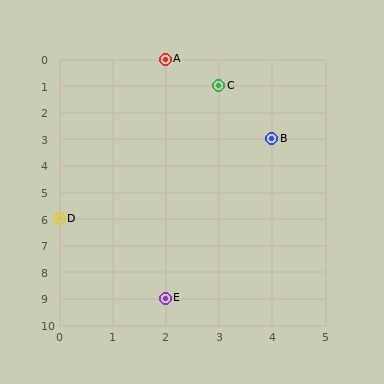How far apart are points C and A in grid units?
Points C and A are 1 column and 1 row apart (about 1.4 grid units diagonally).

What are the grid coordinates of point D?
Point D is at grid coordinates (0, 6).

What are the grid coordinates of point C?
Point C is at grid coordinates (3, 1).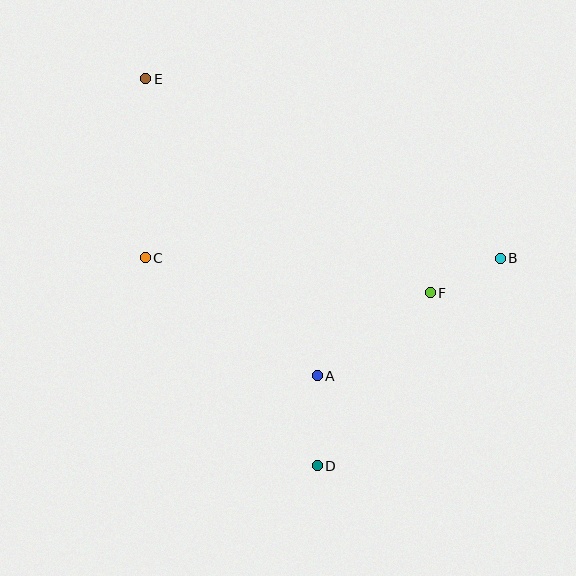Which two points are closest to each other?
Points B and F are closest to each other.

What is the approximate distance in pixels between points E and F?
The distance between E and F is approximately 356 pixels.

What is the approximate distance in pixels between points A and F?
The distance between A and F is approximately 140 pixels.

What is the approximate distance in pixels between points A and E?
The distance between A and E is approximately 343 pixels.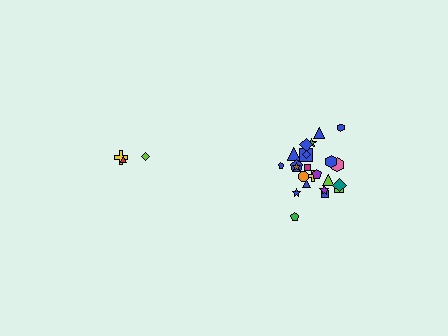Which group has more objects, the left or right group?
The right group.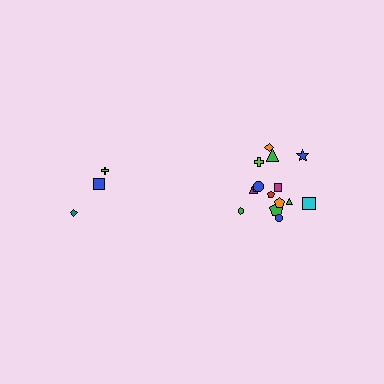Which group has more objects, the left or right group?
The right group.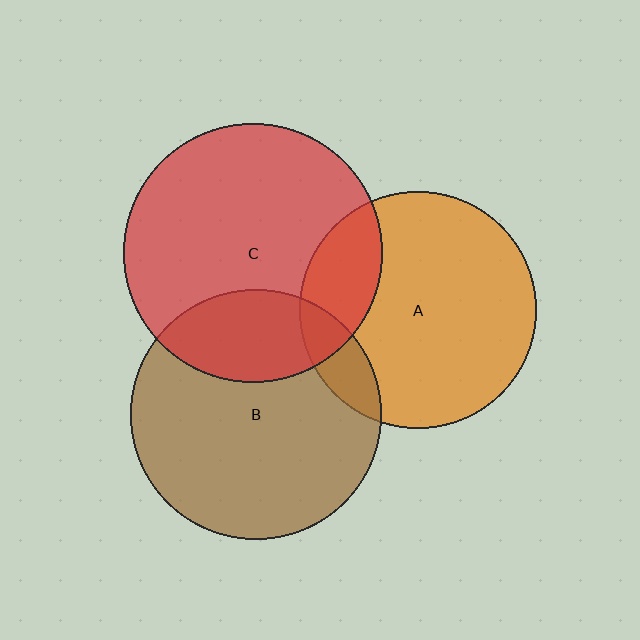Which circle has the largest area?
Circle C (red).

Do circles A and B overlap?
Yes.